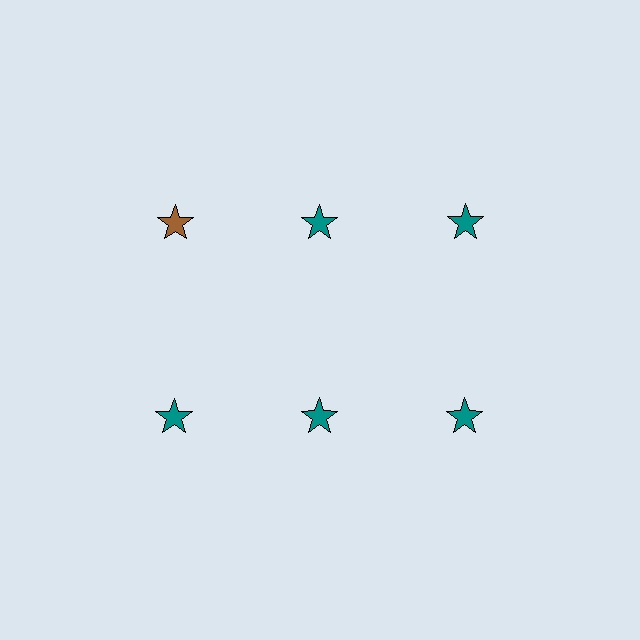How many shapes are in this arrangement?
There are 6 shapes arranged in a grid pattern.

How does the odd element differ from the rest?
It has a different color: brown instead of teal.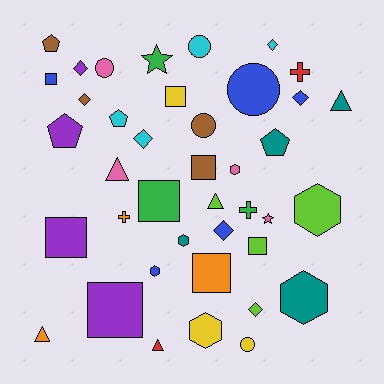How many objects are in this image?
There are 40 objects.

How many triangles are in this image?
There are 5 triangles.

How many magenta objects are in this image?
There are no magenta objects.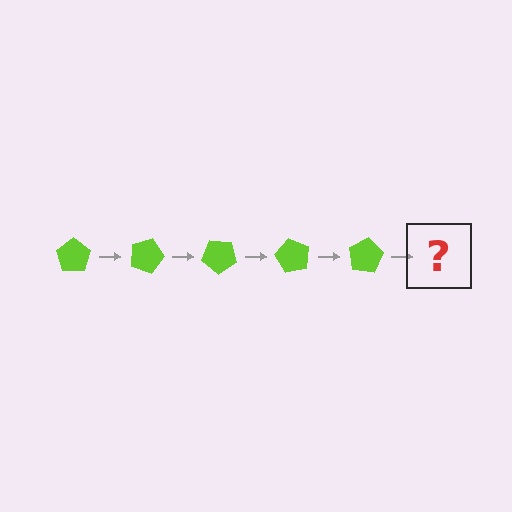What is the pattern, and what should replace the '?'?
The pattern is that the pentagon rotates 20 degrees each step. The '?' should be a lime pentagon rotated 100 degrees.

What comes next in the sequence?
The next element should be a lime pentagon rotated 100 degrees.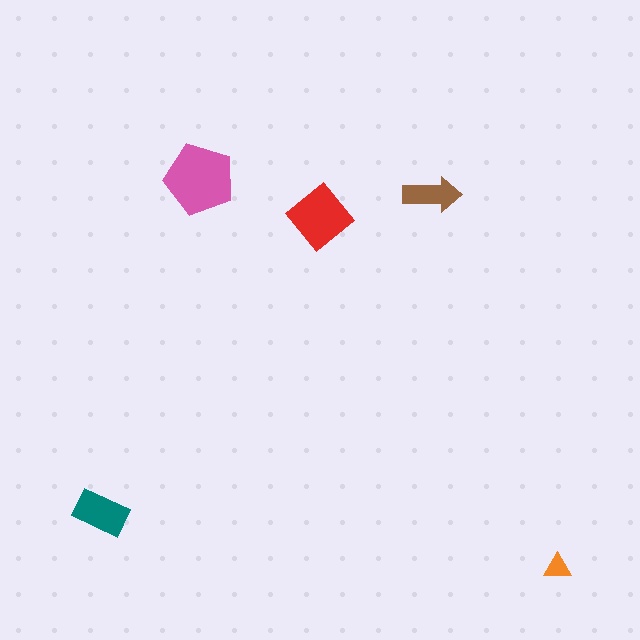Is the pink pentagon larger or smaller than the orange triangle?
Larger.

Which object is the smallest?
The orange triangle.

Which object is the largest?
The pink pentagon.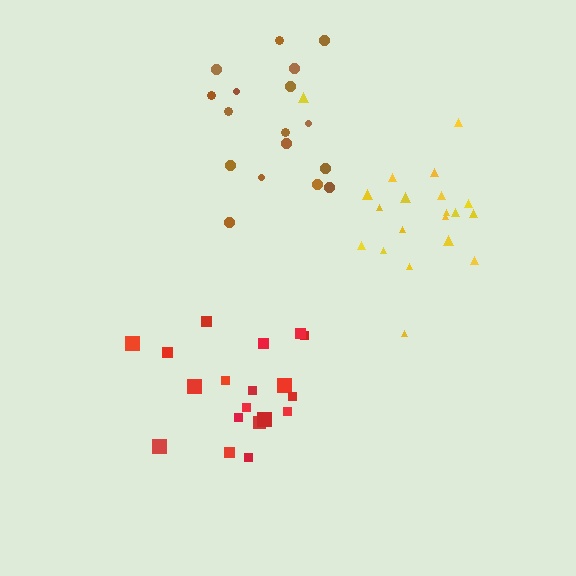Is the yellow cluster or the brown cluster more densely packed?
Yellow.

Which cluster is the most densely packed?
Yellow.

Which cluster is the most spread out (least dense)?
Red.